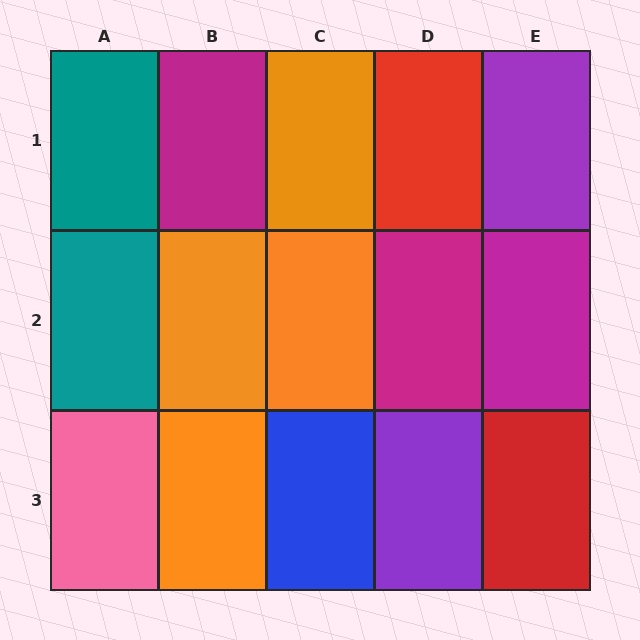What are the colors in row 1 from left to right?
Teal, magenta, orange, red, purple.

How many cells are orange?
4 cells are orange.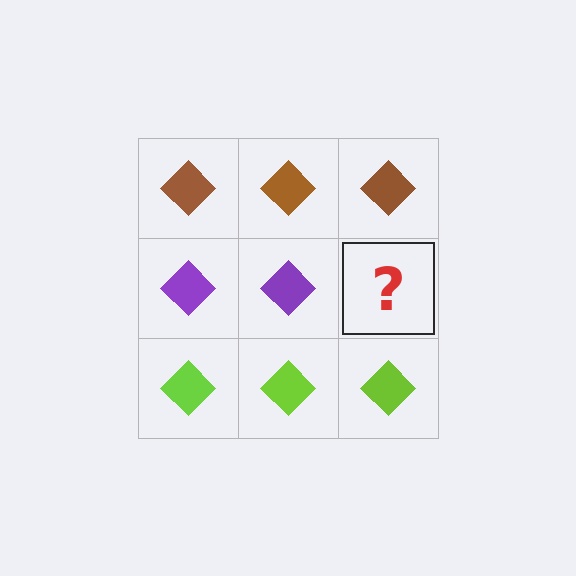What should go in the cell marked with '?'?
The missing cell should contain a purple diamond.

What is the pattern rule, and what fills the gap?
The rule is that each row has a consistent color. The gap should be filled with a purple diamond.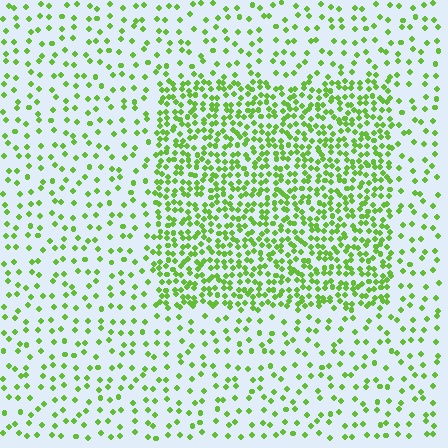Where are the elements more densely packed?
The elements are more densely packed inside the rectangle boundary.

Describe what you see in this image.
The image contains small lime elements arranged at two different densities. A rectangle-shaped region is visible where the elements are more densely packed than the surrounding area.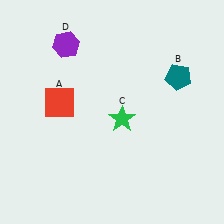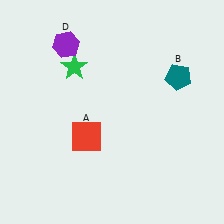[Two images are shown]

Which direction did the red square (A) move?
The red square (A) moved down.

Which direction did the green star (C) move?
The green star (C) moved up.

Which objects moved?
The objects that moved are: the red square (A), the green star (C).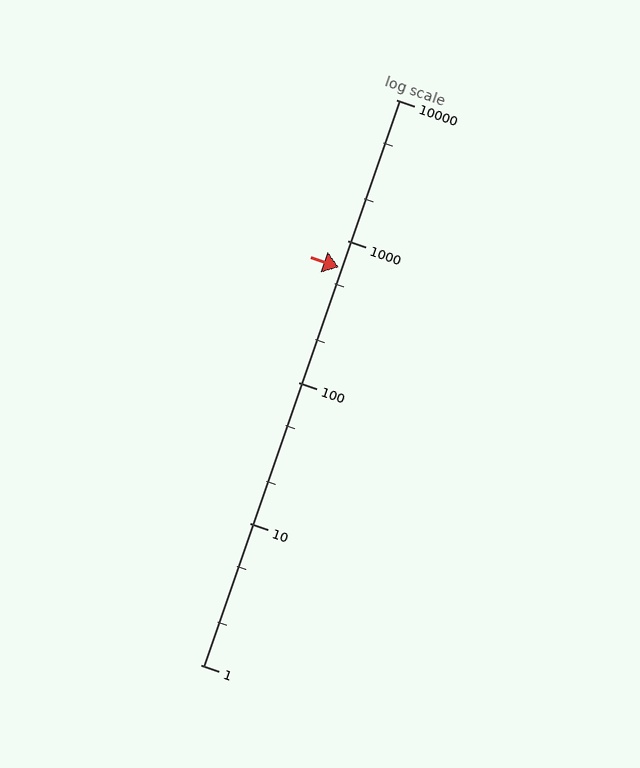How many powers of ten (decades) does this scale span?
The scale spans 4 decades, from 1 to 10000.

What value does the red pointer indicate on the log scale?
The pointer indicates approximately 650.